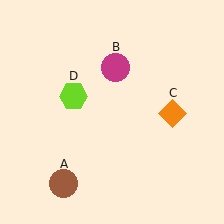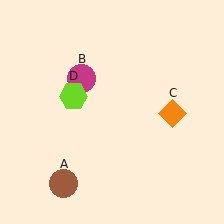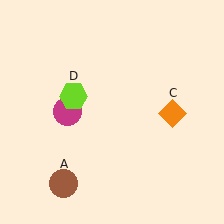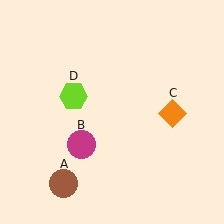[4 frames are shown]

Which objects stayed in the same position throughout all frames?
Brown circle (object A) and orange diamond (object C) and lime hexagon (object D) remained stationary.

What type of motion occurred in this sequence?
The magenta circle (object B) rotated counterclockwise around the center of the scene.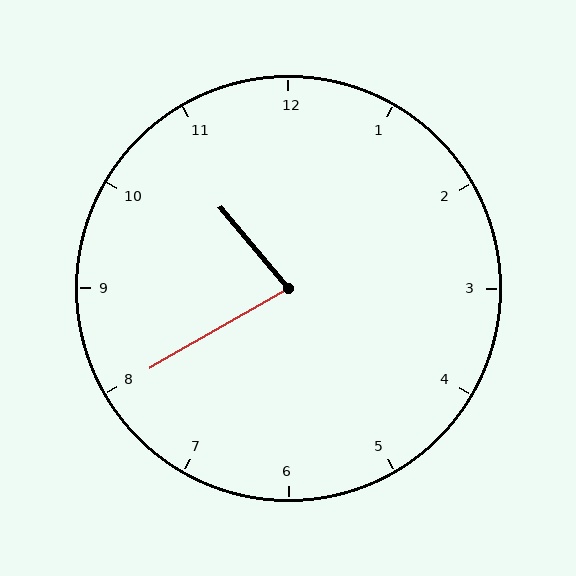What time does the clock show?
10:40.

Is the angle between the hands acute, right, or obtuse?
It is acute.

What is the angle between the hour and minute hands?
Approximately 80 degrees.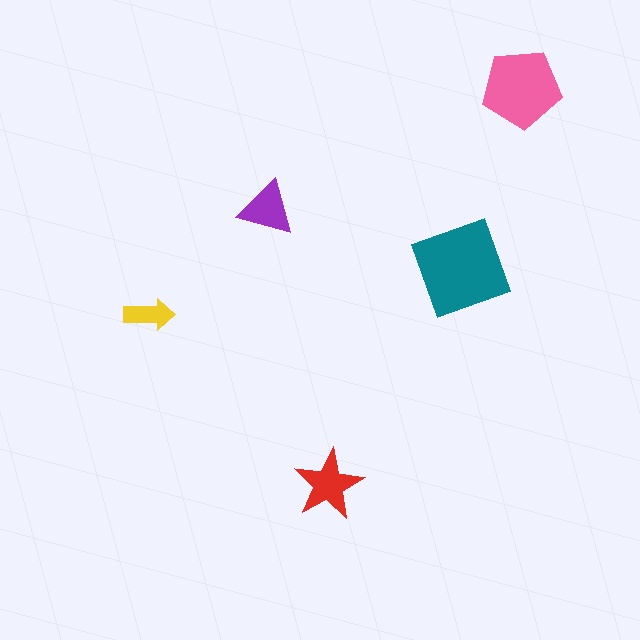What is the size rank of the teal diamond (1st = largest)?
1st.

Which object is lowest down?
The red star is bottommost.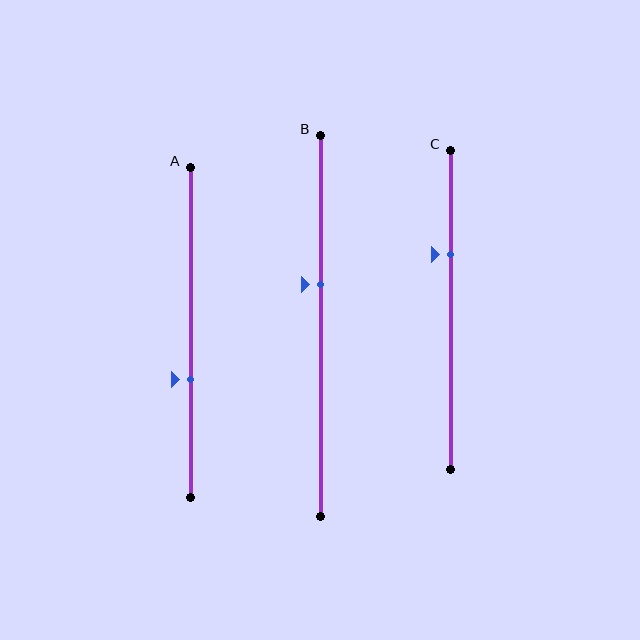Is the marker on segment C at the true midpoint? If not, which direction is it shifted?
No, the marker on segment C is shifted upward by about 17% of the segment length.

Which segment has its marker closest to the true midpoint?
Segment B has its marker closest to the true midpoint.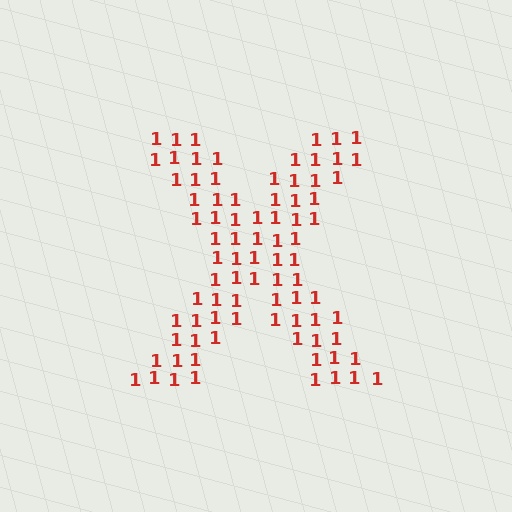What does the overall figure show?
The overall figure shows the letter X.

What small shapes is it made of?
It is made of small digit 1's.